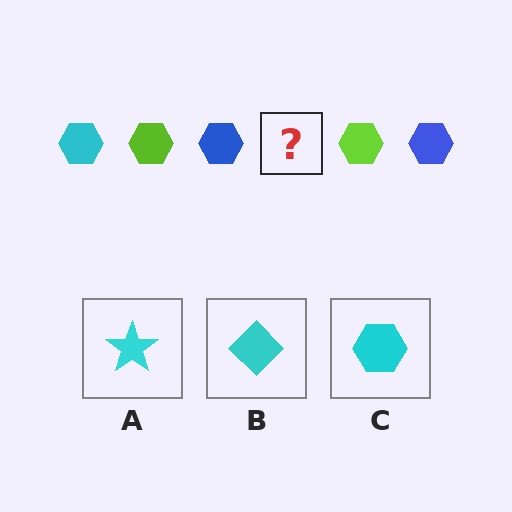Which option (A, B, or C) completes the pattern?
C.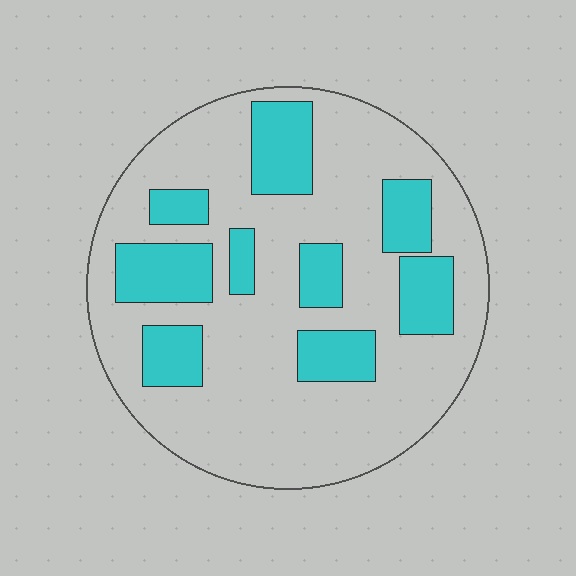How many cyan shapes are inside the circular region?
9.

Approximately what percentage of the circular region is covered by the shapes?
Approximately 25%.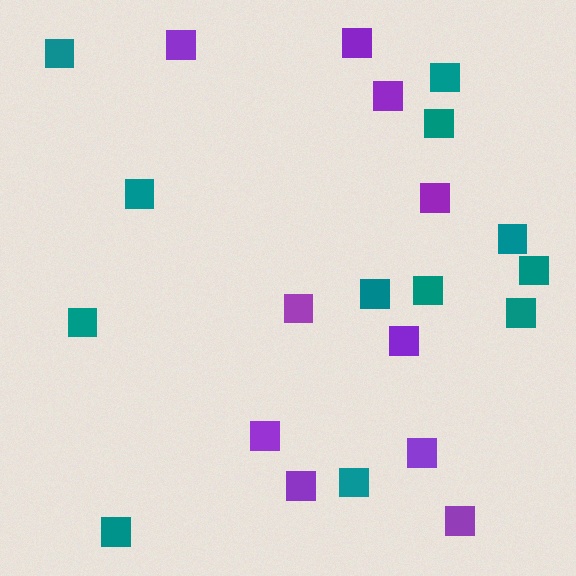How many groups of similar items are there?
There are 2 groups: one group of teal squares (12) and one group of purple squares (10).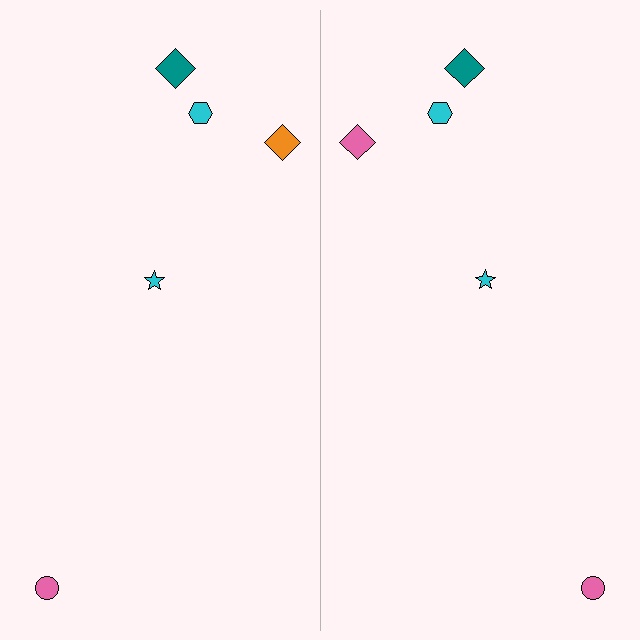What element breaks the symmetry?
The pink diamond on the right side breaks the symmetry — its mirror counterpart is orange.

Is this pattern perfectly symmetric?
No, the pattern is not perfectly symmetric. The pink diamond on the right side breaks the symmetry — its mirror counterpart is orange.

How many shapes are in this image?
There are 10 shapes in this image.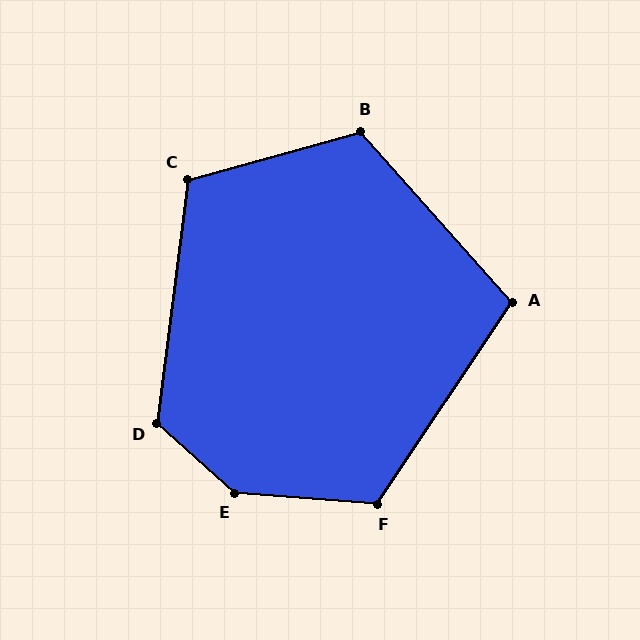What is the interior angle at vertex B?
Approximately 116 degrees (obtuse).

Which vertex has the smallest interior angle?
A, at approximately 105 degrees.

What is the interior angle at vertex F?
Approximately 119 degrees (obtuse).